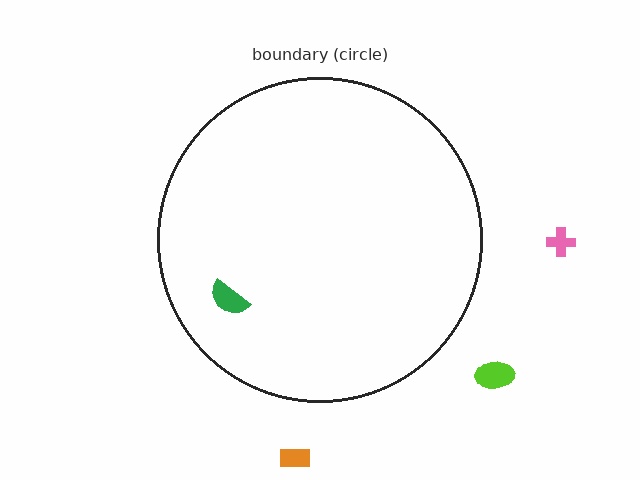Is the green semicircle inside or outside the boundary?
Inside.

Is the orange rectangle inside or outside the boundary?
Outside.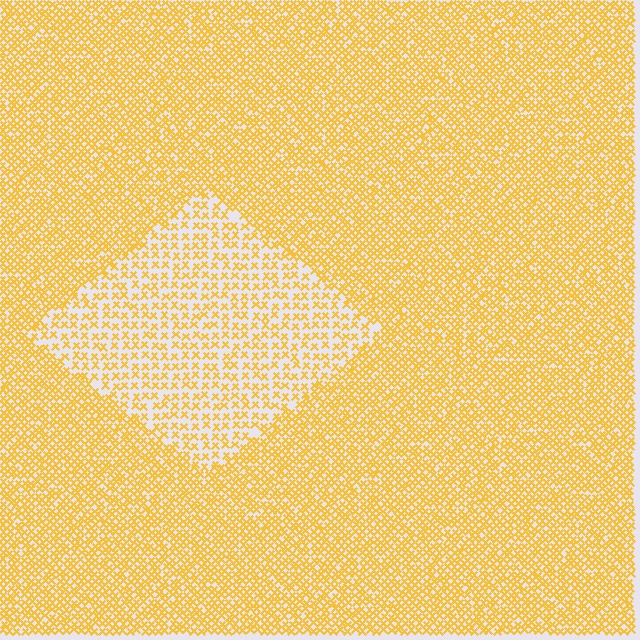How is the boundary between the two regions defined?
The boundary is defined by a change in element density (approximately 2.0x ratio). All elements are the same color, size, and shape.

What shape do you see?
I see a diamond.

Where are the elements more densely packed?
The elements are more densely packed outside the diamond boundary.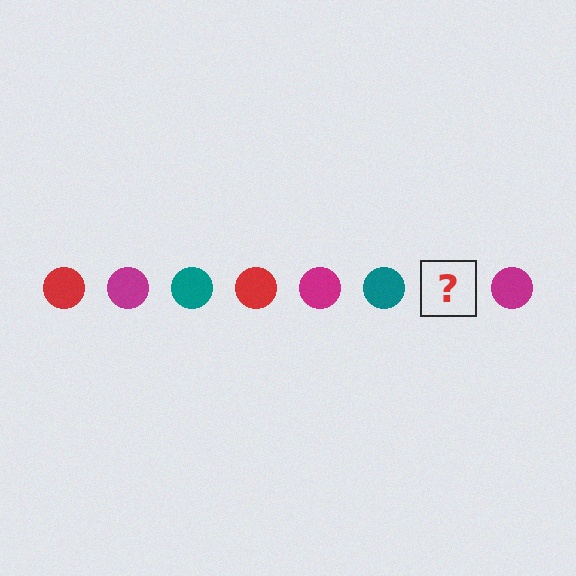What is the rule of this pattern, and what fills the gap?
The rule is that the pattern cycles through red, magenta, teal circles. The gap should be filled with a red circle.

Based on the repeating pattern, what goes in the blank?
The blank should be a red circle.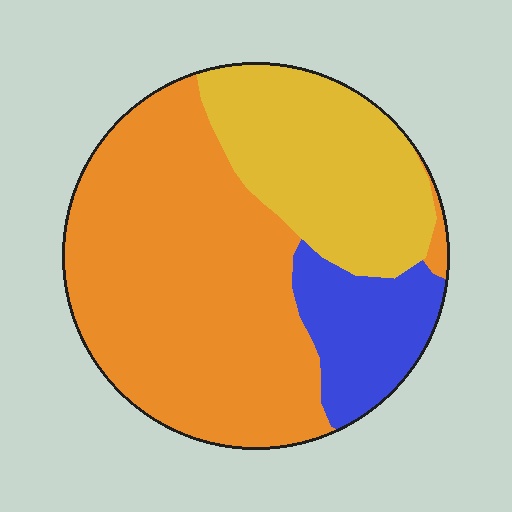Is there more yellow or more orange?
Orange.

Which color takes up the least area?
Blue, at roughly 15%.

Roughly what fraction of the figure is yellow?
Yellow takes up about one quarter (1/4) of the figure.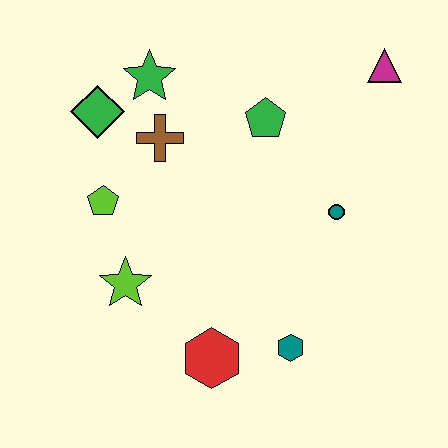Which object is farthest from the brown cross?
The teal hexagon is farthest from the brown cross.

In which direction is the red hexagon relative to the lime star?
The red hexagon is to the right of the lime star.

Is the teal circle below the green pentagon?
Yes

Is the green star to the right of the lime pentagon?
Yes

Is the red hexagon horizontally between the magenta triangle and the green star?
Yes